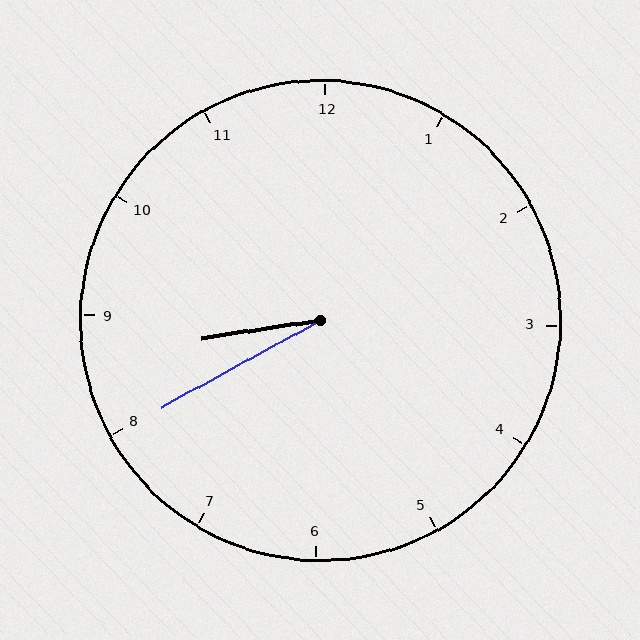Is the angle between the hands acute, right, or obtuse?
It is acute.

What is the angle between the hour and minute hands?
Approximately 20 degrees.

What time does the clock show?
8:40.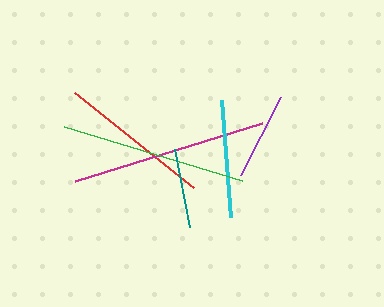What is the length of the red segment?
The red segment is approximately 152 pixels long.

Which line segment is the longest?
The magenta line is the longest at approximately 196 pixels.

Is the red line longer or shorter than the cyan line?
The red line is longer than the cyan line.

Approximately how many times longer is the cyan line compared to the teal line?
The cyan line is approximately 1.5 times the length of the teal line.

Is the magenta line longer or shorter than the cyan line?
The magenta line is longer than the cyan line.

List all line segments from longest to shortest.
From longest to shortest: magenta, green, red, cyan, purple, teal.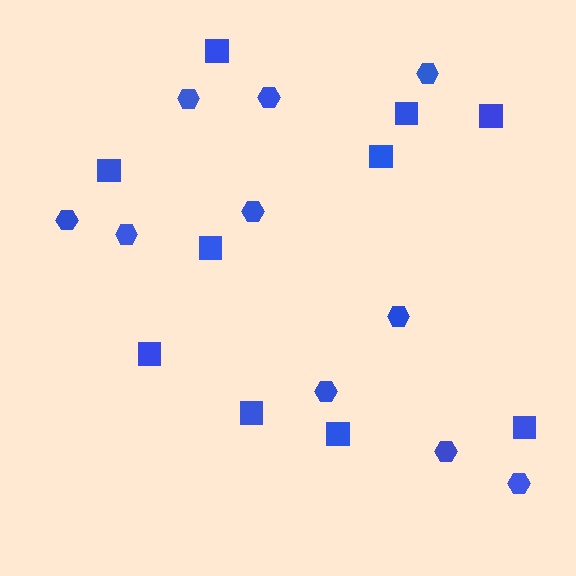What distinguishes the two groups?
There are 2 groups: one group of squares (10) and one group of hexagons (10).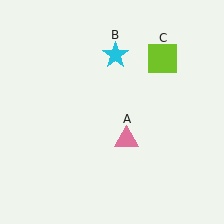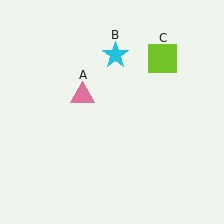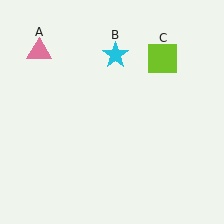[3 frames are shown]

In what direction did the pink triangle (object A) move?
The pink triangle (object A) moved up and to the left.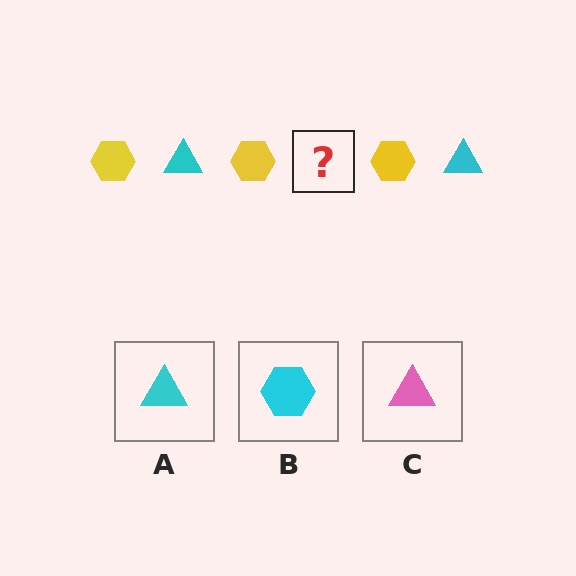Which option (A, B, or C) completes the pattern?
A.